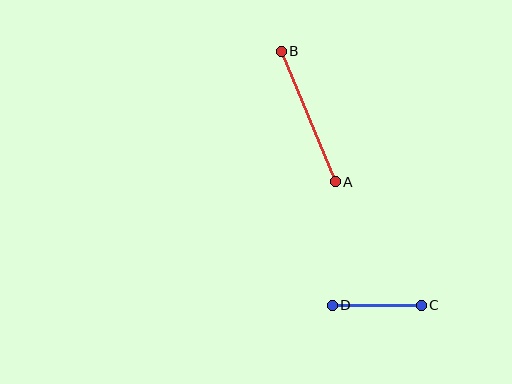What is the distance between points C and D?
The distance is approximately 89 pixels.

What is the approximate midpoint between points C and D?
The midpoint is at approximately (377, 305) pixels.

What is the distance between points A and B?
The distance is approximately 142 pixels.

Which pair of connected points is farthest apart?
Points A and B are farthest apart.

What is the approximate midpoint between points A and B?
The midpoint is at approximately (308, 116) pixels.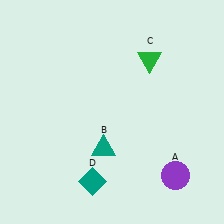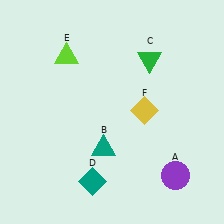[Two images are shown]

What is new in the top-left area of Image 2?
A lime triangle (E) was added in the top-left area of Image 2.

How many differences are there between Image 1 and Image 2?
There are 2 differences between the two images.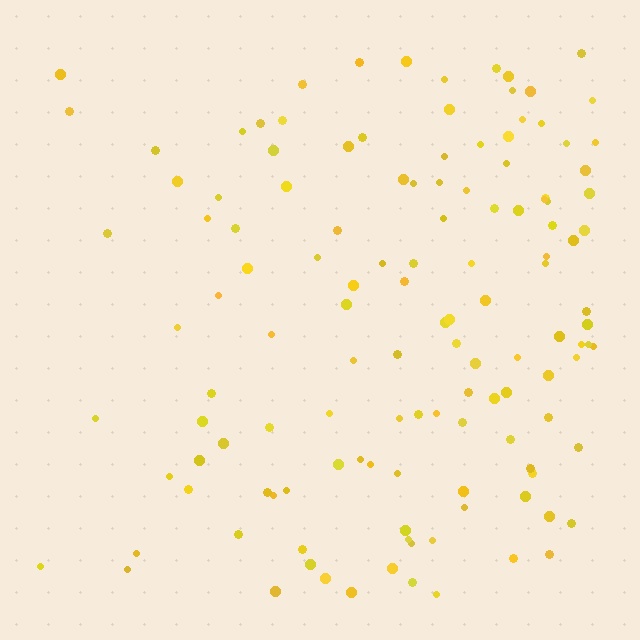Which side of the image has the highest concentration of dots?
The right.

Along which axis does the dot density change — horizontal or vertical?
Horizontal.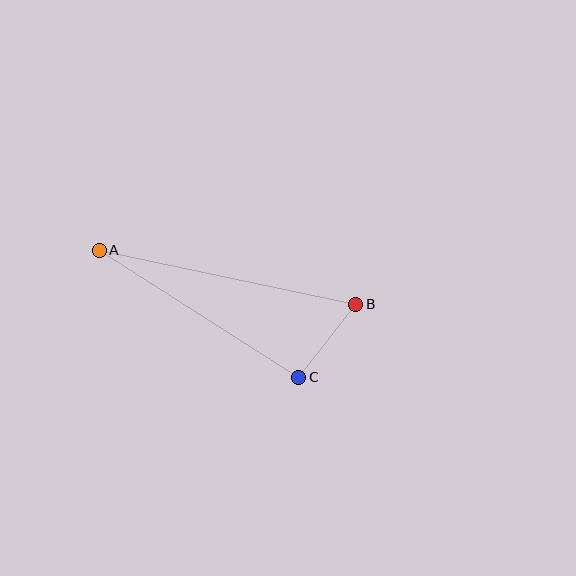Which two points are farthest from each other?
Points A and B are farthest from each other.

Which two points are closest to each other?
Points B and C are closest to each other.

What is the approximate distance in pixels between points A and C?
The distance between A and C is approximately 237 pixels.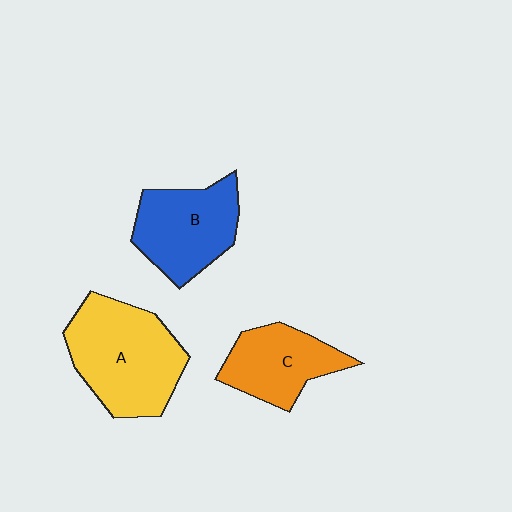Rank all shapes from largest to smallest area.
From largest to smallest: A (yellow), B (blue), C (orange).